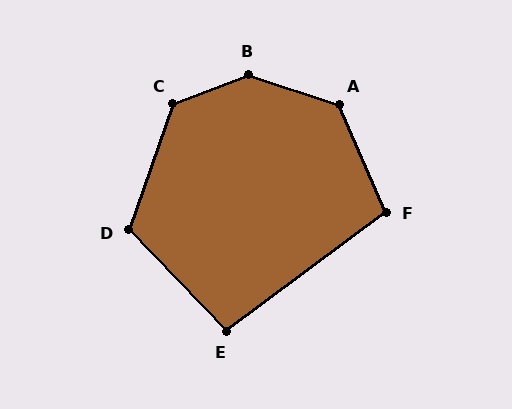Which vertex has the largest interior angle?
B, at approximately 140 degrees.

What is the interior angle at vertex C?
Approximately 131 degrees (obtuse).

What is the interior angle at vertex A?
Approximately 131 degrees (obtuse).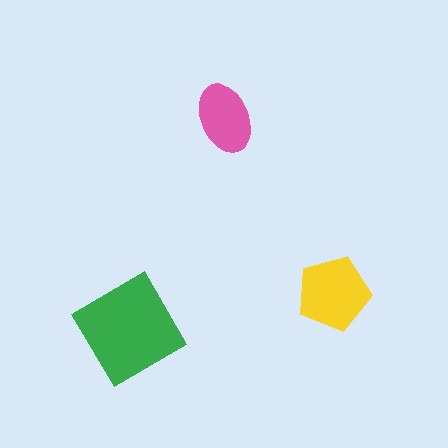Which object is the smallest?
The pink ellipse.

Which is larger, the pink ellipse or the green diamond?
The green diamond.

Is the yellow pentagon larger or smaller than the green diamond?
Smaller.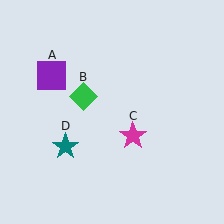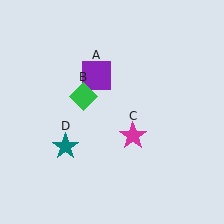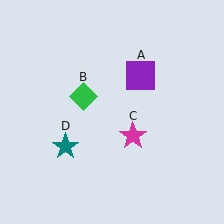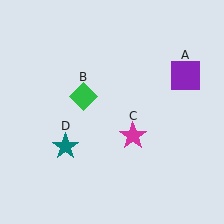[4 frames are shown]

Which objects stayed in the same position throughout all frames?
Green diamond (object B) and magenta star (object C) and teal star (object D) remained stationary.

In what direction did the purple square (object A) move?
The purple square (object A) moved right.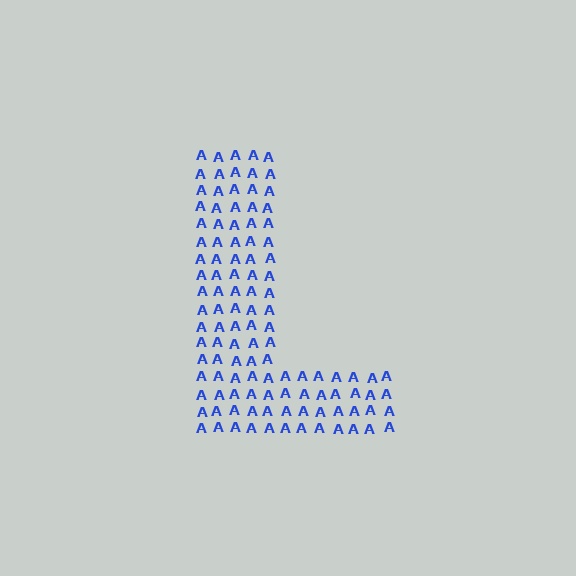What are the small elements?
The small elements are letter A's.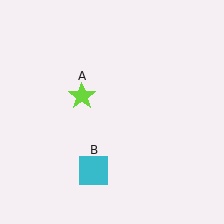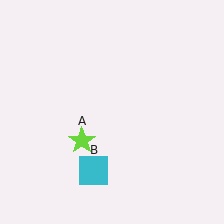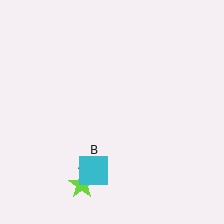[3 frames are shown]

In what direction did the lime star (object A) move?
The lime star (object A) moved down.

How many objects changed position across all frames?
1 object changed position: lime star (object A).